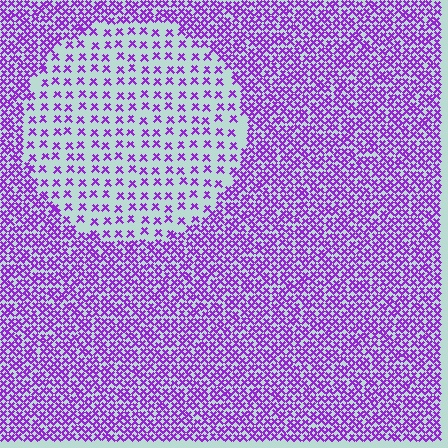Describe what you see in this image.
The image contains small purple elements arranged at two different densities. A circle-shaped region is visible where the elements are less densely packed than the surrounding area.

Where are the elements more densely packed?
The elements are more densely packed outside the circle boundary.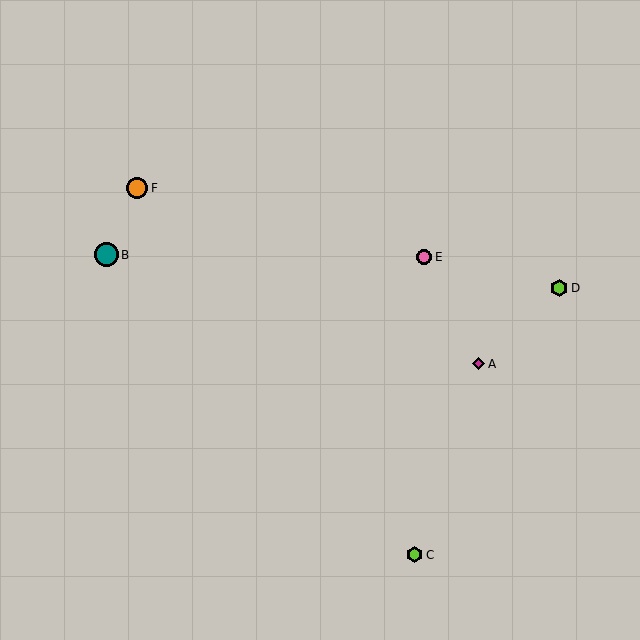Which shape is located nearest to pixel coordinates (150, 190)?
The orange circle (labeled F) at (137, 188) is nearest to that location.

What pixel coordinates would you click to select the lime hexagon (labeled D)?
Click at (559, 288) to select the lime hexagon D.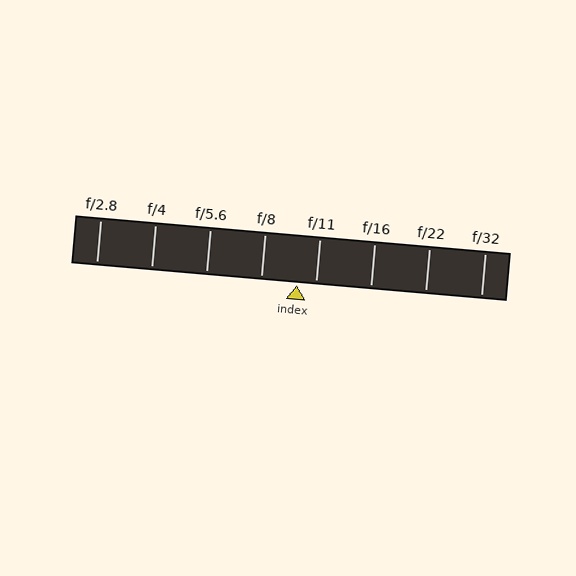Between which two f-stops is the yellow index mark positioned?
The index mark is between f/8 and f/11.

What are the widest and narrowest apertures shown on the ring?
The widest aperture shown is f/2.8 and the narrowest is f/32.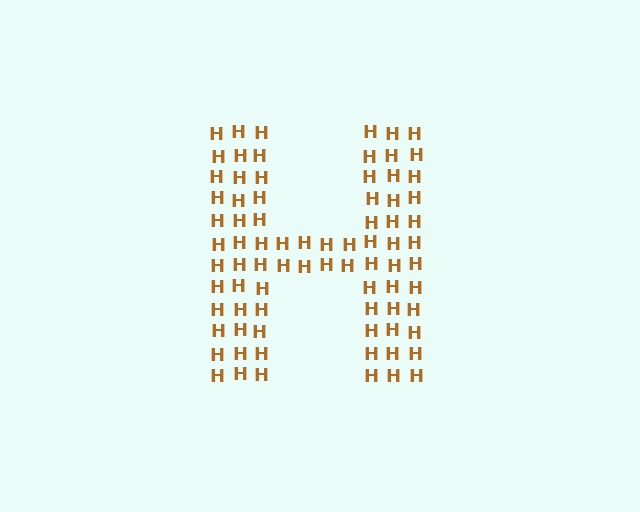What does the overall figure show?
The overall figure shows the letter H.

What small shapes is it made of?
It is made of small letter H's.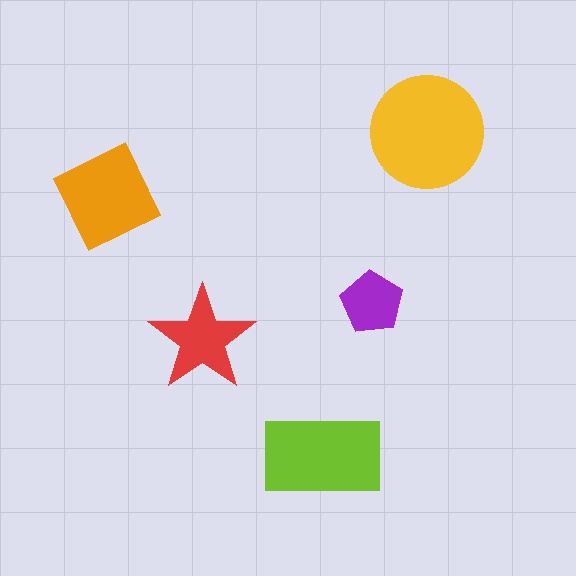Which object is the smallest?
The purple pentagon.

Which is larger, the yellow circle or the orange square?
The yellow circle.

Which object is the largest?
The yellow circle.